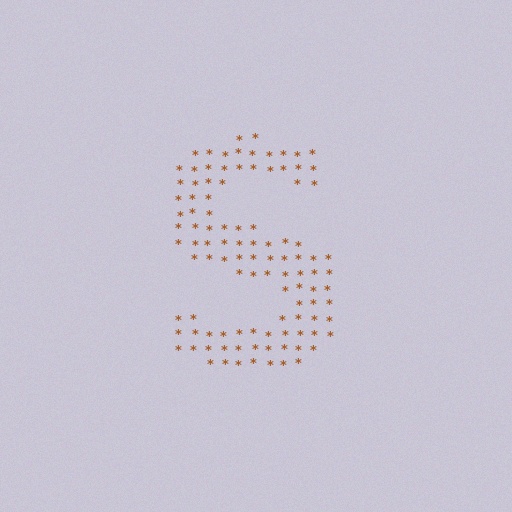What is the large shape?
The large shape is the letter S.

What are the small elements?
The small elements are asterisks.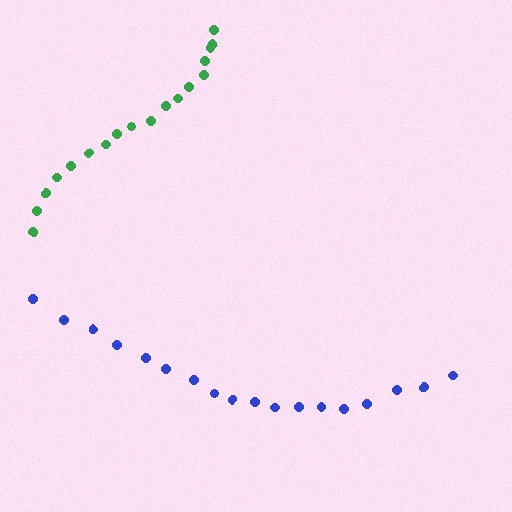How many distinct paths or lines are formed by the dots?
There are 2 distinct paths.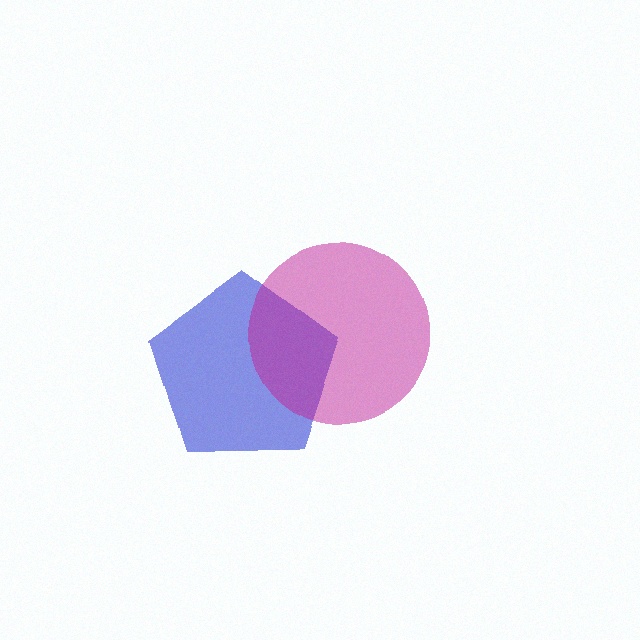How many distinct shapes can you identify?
There are 2 distinct shapes: a blue pentagon, a magenta circle.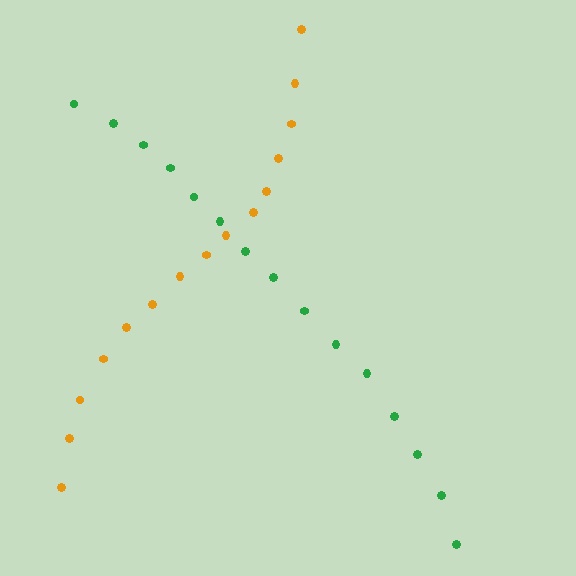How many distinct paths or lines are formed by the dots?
There are 2 distinct paths.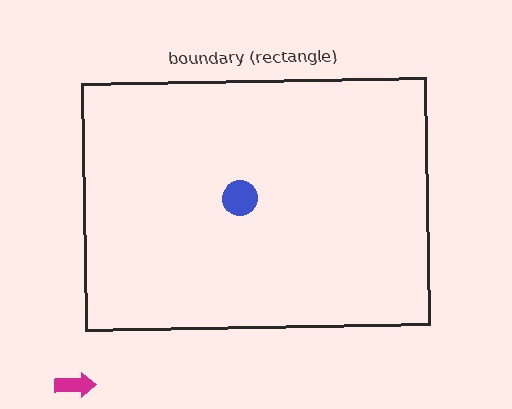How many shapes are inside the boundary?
1 inside, 1 outside.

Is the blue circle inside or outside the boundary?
Inside.